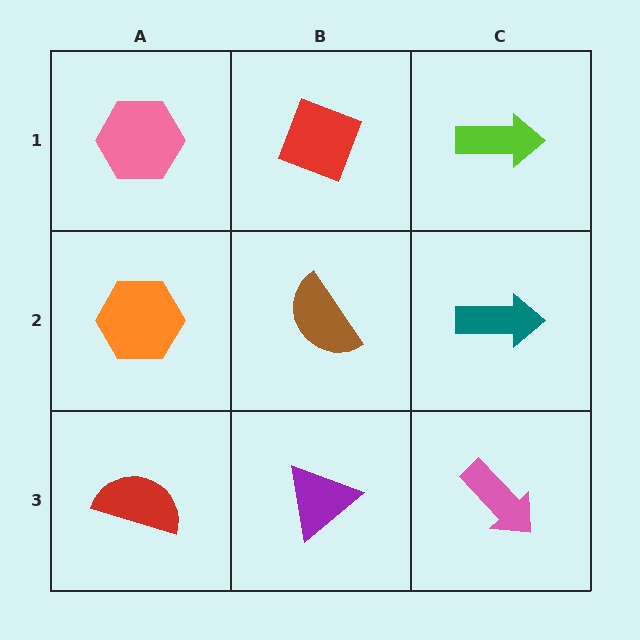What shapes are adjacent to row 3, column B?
A brown semicircle (row 2, column B), a red semicircle (row 3, column A), a pink arrow (row 3, column C).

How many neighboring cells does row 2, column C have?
3.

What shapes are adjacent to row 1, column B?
A brown semicircle (row 2, column B), a pink hexagon (row 1, column A), a lime arrow (row 1, column C).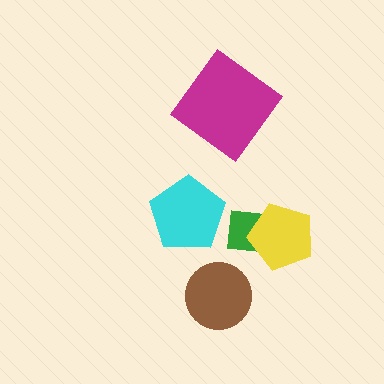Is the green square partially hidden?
Yes, it is partially covered by another shape.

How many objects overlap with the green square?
1 object overlaps with the green square.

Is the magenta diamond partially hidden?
No, no other shape covers it.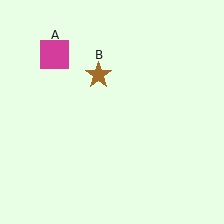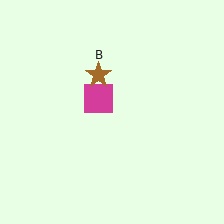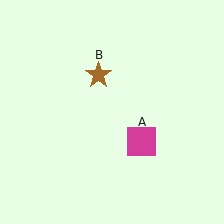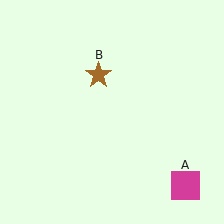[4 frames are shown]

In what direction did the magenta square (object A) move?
The magenta square (object A) moved down and to the right.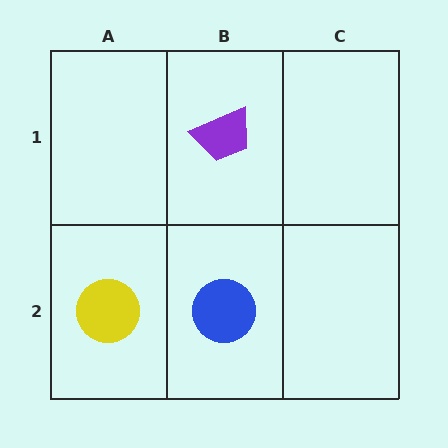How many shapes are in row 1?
1 shape.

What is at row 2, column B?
A blue circle.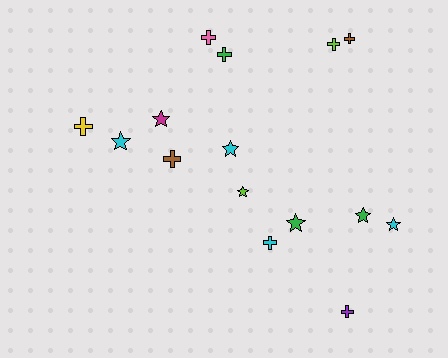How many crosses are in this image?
There are 8 crosses.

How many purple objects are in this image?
There is 1 purple object.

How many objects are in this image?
There are 15 objects.